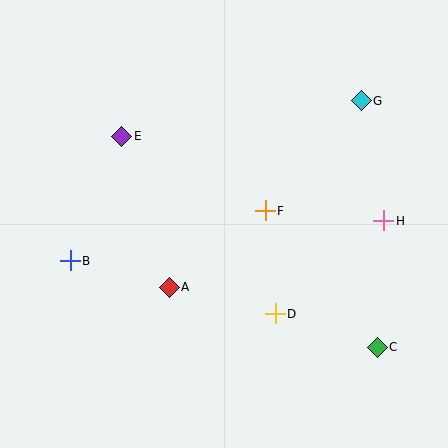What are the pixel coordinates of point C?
Point C is at (377, 347).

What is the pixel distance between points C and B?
The distance between C and B is 319 pixels.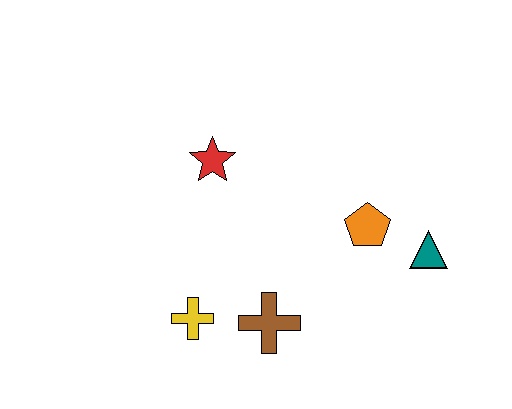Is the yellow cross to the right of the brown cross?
No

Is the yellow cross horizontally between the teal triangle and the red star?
No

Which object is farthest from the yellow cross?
The teal triangle is farthest from the yellow cross.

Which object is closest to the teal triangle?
The orange pentagon is closest to the teal triangle.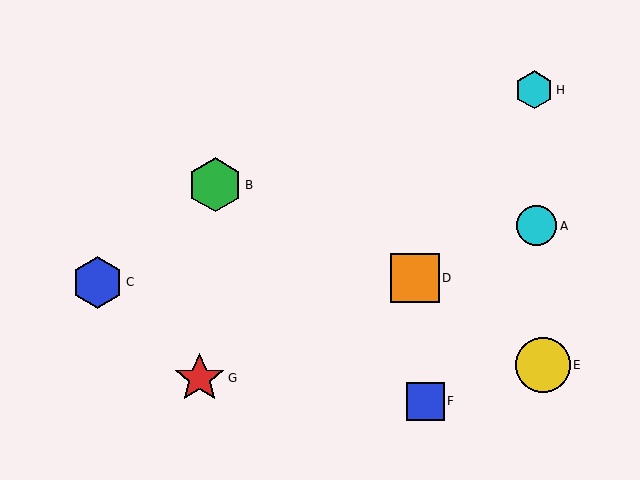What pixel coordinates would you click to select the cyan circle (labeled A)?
Click at (537, 226) to select the cyan circle A.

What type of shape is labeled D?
Shape D is an orange square.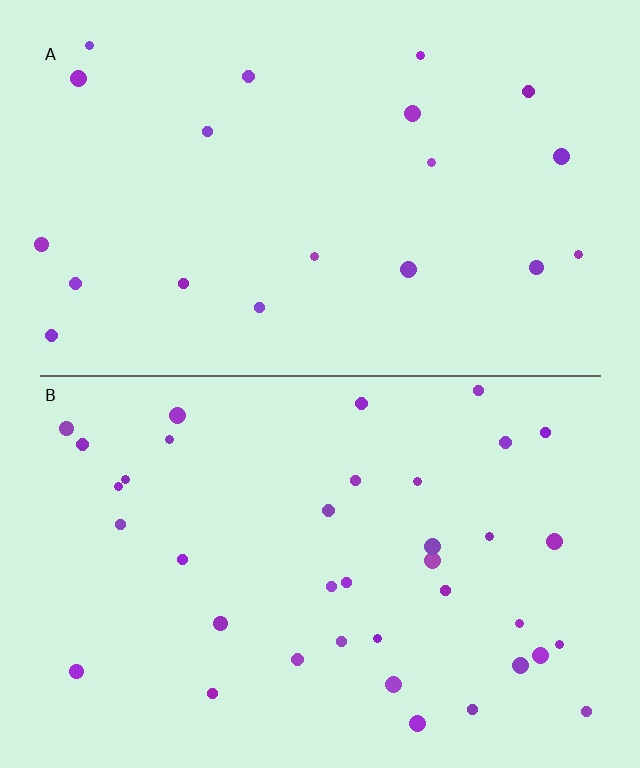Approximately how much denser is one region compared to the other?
Approximately 1.9× — region B over region A.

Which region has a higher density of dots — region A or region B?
B (the bottom).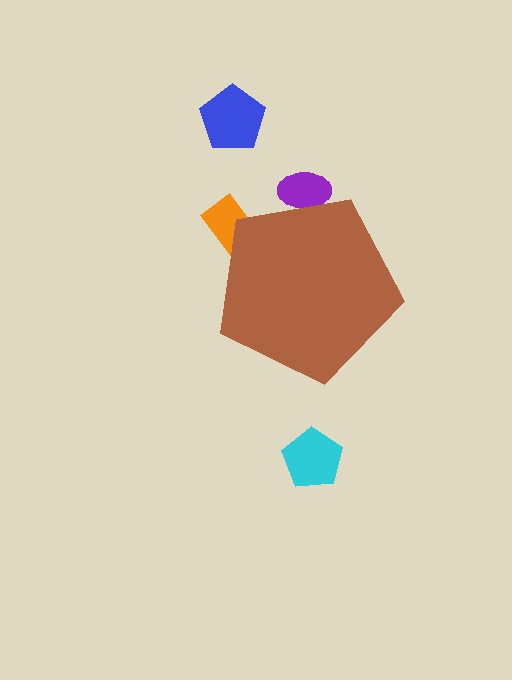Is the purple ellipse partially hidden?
Yes, the purple ellipse is partially hidden behind the brown pentagon.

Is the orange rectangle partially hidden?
Yes, the orange rectangle is partially hidden behind the brown pentagon.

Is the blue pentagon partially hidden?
No, the blue pentagon is fully visible.